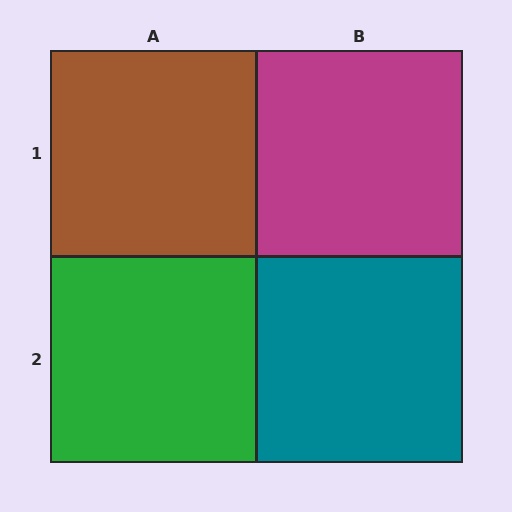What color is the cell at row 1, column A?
Brown.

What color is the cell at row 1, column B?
Magenta.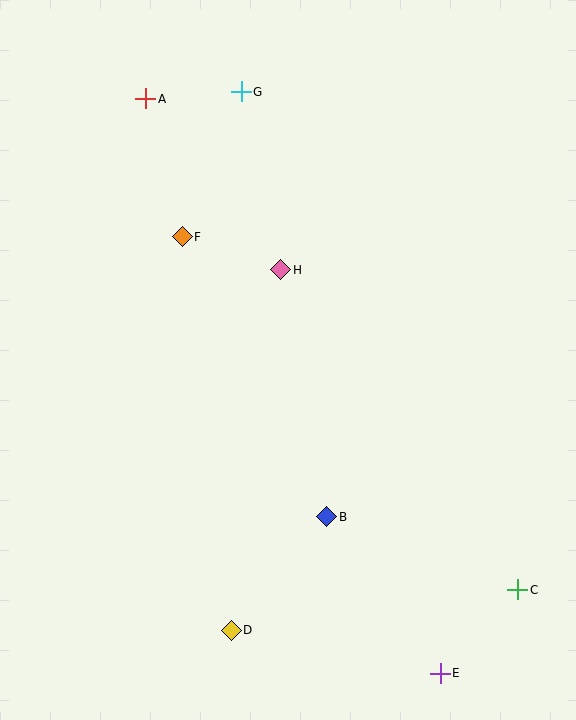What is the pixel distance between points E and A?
The distance between E and A is 645 pixels.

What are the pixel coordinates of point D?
Point D is at (231, 630).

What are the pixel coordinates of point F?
Point F is at (182, 237).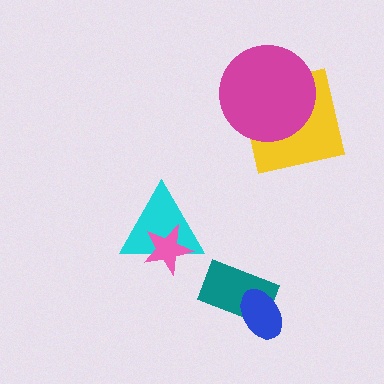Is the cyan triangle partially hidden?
Yes, it is partially covered by another shape.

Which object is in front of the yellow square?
The magenta circle is in front of the yellow square.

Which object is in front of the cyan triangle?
The pink star is in front of the cyan triangle.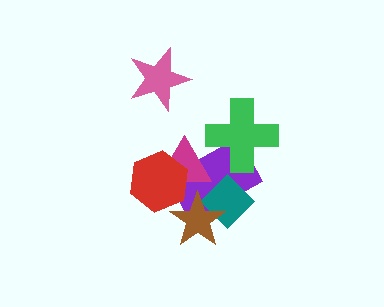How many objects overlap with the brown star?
2 objects overlap with the brown star.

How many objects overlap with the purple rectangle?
5 objects overlap with the purple rectangle.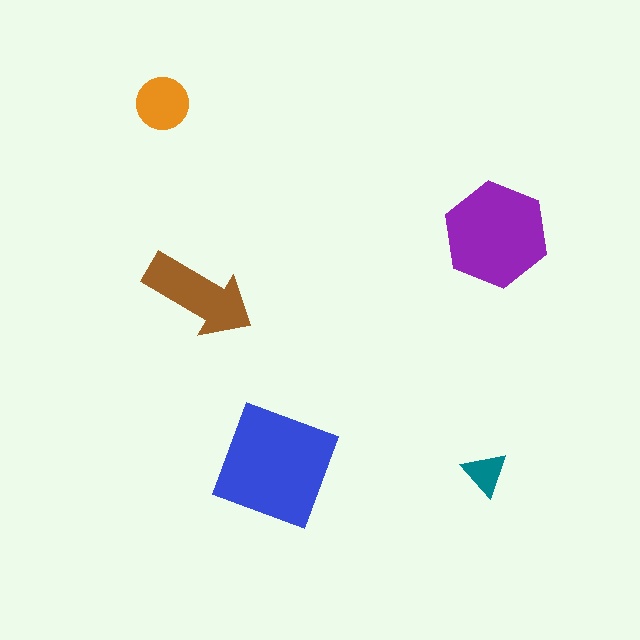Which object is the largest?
The blue square.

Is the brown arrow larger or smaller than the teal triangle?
Larger.